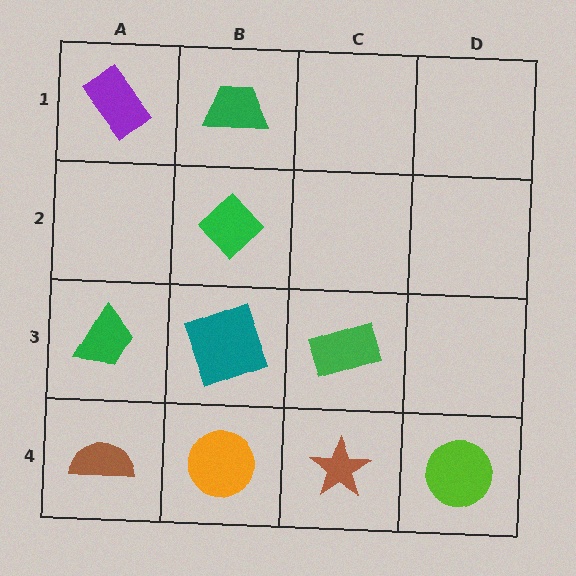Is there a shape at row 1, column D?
No, that cell is empty.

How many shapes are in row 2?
1 shape.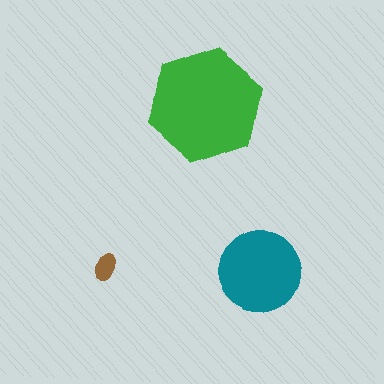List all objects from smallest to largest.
The brown ellipse, the teal circle, the green hexagon.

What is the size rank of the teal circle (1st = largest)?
2nd.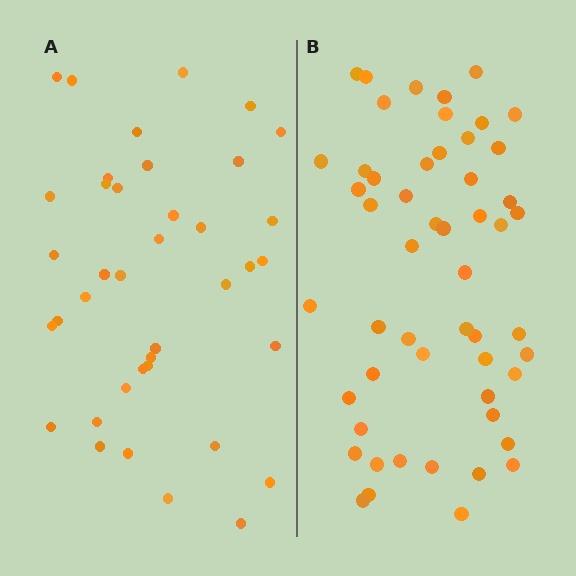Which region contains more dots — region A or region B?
Region B (the right region) has more dots.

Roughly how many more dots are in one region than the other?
Region B has approximately 15 more dots than region A.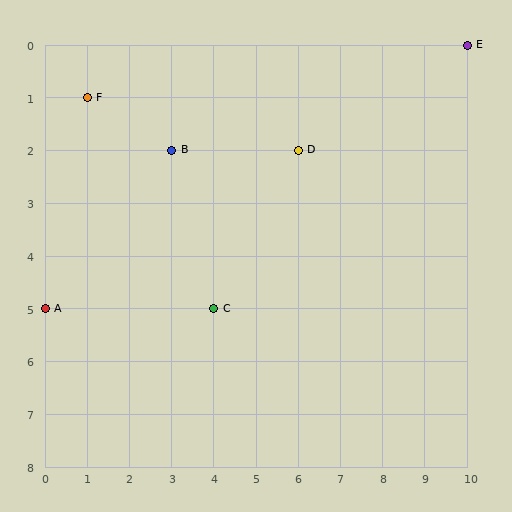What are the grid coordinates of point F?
Point F is at grid coordinates (1, 1).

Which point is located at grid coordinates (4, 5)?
Point C is at (4, 5).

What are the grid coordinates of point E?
Point E is at grid coordinates (10, 0).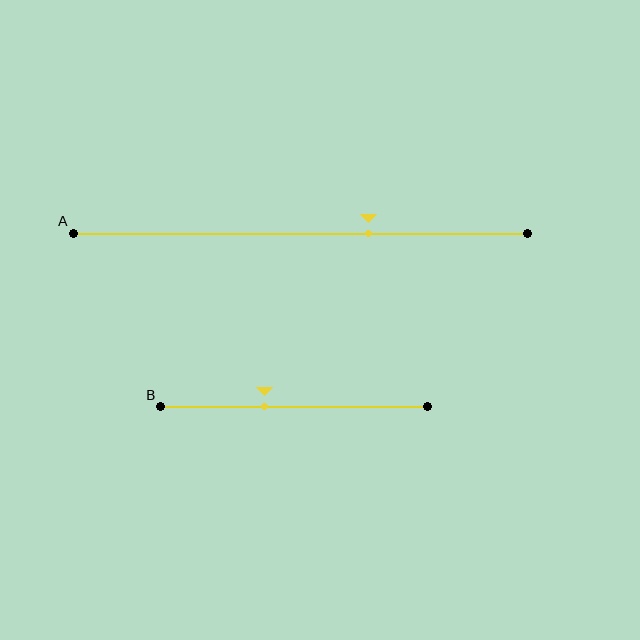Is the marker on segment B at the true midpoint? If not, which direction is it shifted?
No, the marker on segment B is shifted to the left by about 11% of the segment length.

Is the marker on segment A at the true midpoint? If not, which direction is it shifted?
No, the marker on segment A is shifted to the right by about 15% of the segment length.